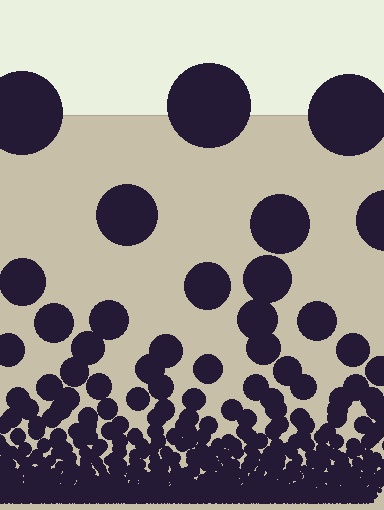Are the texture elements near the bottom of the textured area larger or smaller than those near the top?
Smaller. The gradient is inverted — elements near the bottom are smaller and denser.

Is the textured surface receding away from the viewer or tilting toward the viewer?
The surface appears to tilt toward the viewer. Texture elements get larger and sparser toward the top.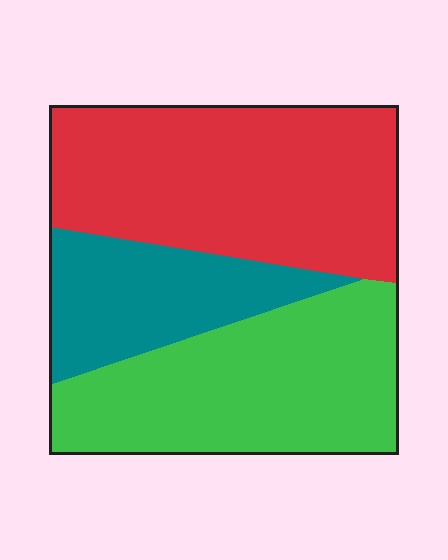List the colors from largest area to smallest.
From largest to smallest: red, green, teal.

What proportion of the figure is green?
Green takes up about three eighths (3/8) of the figure.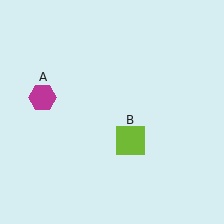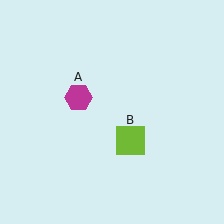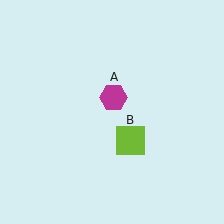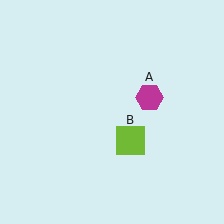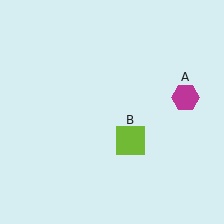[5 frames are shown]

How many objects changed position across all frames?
1 object changed position: magenta hexagon (object A).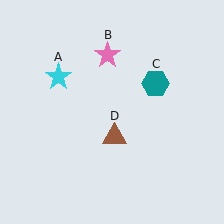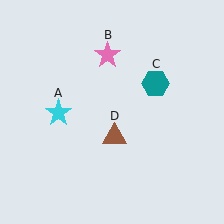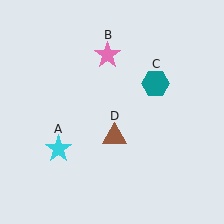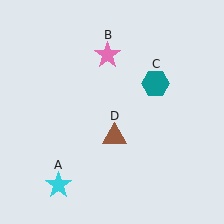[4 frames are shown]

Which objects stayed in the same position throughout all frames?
Pink star (object B) and teal hexagon (object C) and brown triangle (object D) remained stationary.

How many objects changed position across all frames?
1 object changed position: cyan star (object A).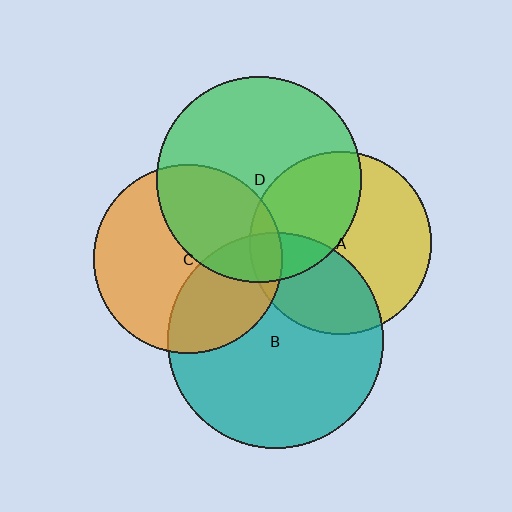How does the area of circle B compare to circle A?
Approximately 1.4 times.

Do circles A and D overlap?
Yes.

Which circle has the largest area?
Circle B (teal).